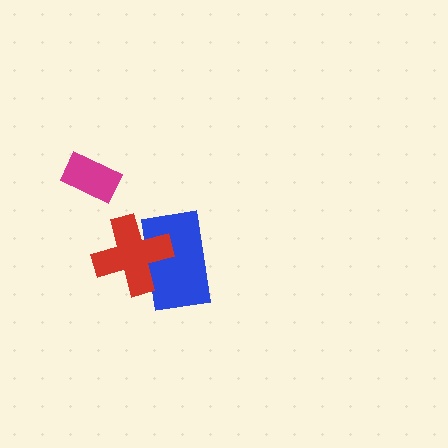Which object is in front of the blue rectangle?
The red cross is in front of the blue rectangle.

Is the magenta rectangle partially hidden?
No, no other shape covers it.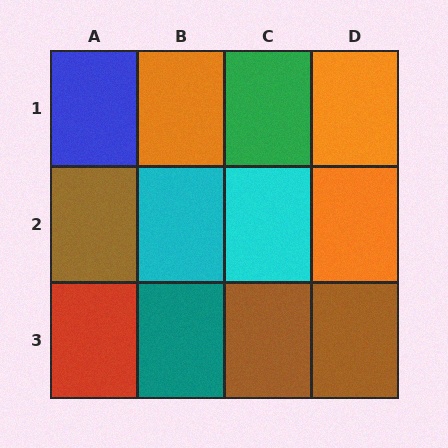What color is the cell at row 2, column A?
Brown.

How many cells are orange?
3 cells are orange.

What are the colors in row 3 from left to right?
Red, teal, brown, brown.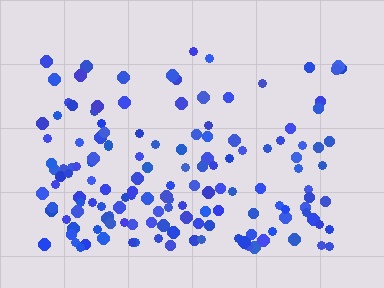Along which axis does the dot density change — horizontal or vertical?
Vertical.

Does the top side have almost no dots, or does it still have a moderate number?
Still a moderate number, just noticeably fewer than the bottom.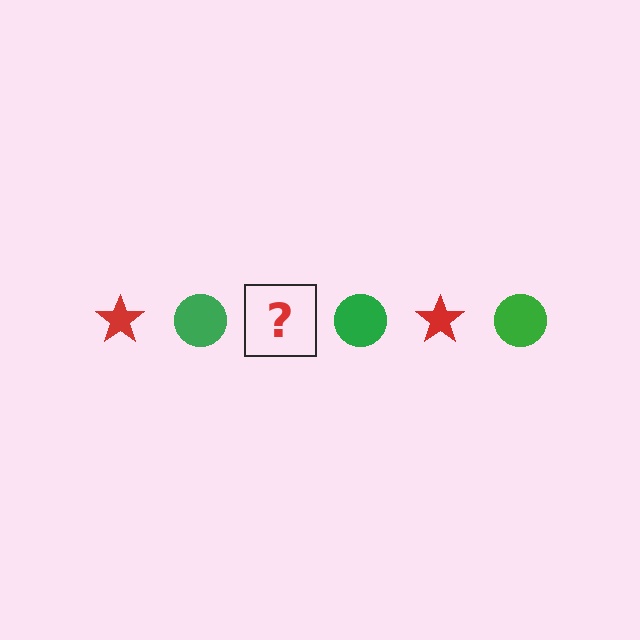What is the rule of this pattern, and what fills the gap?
The rule is that the pattern alternates between red star and green circle. The gap should be filled with a red star.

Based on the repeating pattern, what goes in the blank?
The blank should be a red star.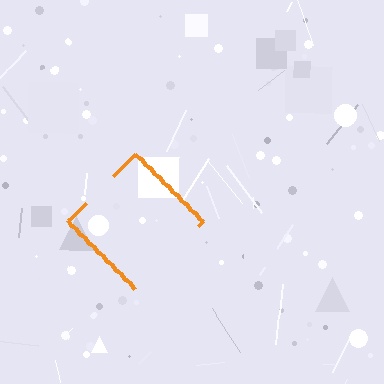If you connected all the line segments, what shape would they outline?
They would outline a diamond.